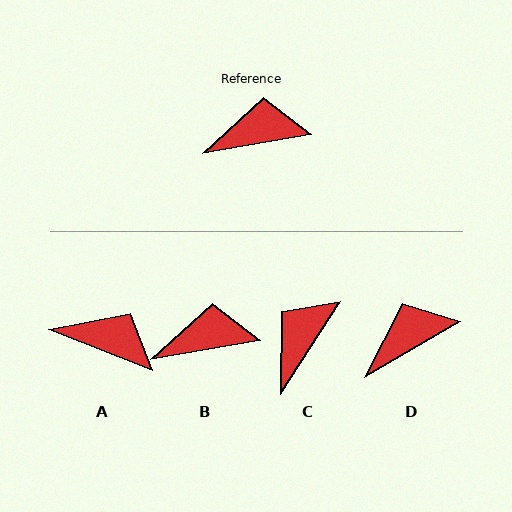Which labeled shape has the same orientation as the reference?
B.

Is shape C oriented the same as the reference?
No, it is off by about 47 degrees.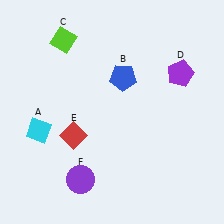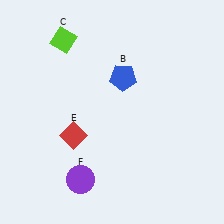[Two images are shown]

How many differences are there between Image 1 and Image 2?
There are 2 differences between the two images.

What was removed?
The cyan diamond (A), the purple pentagon (D) were removed in Image 2.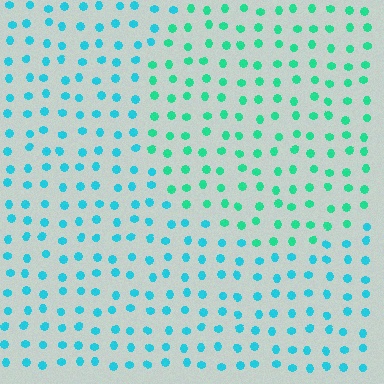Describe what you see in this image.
The image is filled with small cyan elements in a uniform arrangement. A circle-shaped region is visible where the elements are tinted to a slightly different hue, forming a subtle color boundary.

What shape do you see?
I see a circle.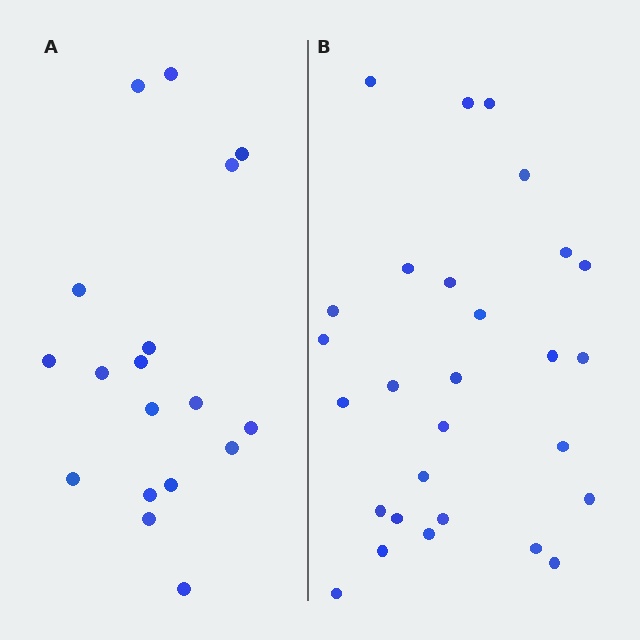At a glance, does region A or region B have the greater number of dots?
Region B (the right region) has more dots.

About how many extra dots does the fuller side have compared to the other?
Region B has roughly 10 or so more dots than region A.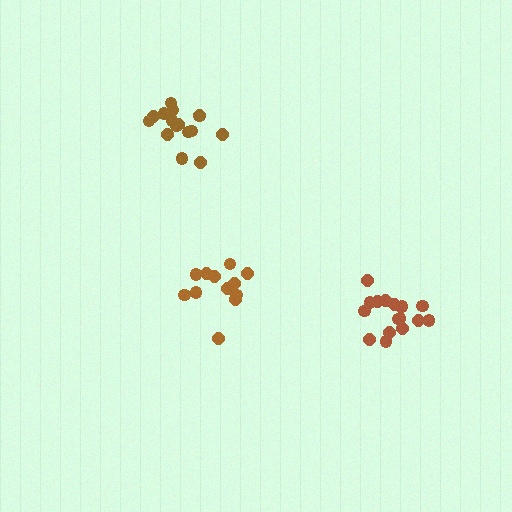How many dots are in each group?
Group 1: 17 dots, Group 2: 12 dots, Group 3: 16 dots (45 total).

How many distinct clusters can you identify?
There are 3 distinct clusters.